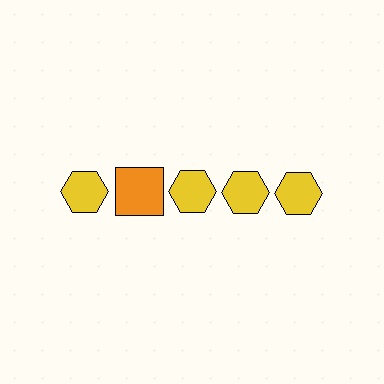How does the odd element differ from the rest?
It differs in both color (orange instead of yellow) and shape (square instead of hexagon).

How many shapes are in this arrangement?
There are 5 shapes arranged in a grid pattern.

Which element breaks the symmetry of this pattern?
The orange square in the top row, second from left column breaks the symmetry. All other shapes are yellow hexagons.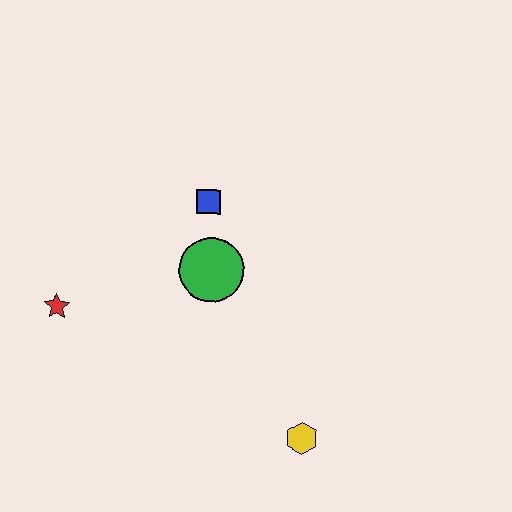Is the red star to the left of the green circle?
Yes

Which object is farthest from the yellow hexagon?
The red star is farthest from the yellow hexagon.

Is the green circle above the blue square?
No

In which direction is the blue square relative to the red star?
The blue square is to the right of the red star.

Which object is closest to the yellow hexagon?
The green circle is closest to the yellow hexagon.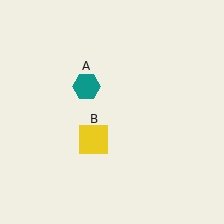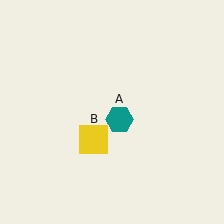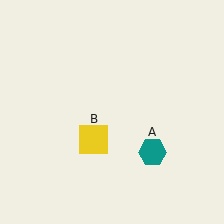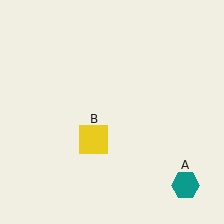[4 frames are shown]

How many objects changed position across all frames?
1 object changed position: teal hexagon (object A).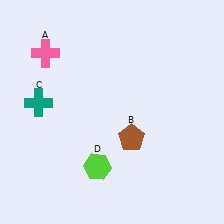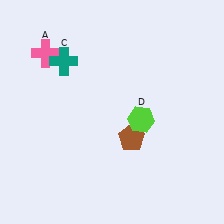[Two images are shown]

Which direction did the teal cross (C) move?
The teal cross (C) moved up.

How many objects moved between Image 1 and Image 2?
2 objects moved between the two images.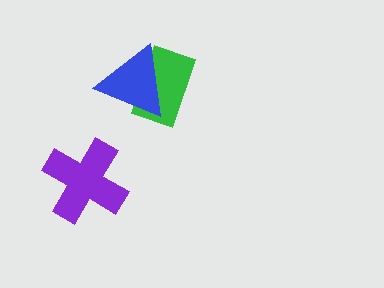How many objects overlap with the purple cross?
0 objects overlap with the purple cross.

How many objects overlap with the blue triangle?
1 object overlaps with the blue triangle.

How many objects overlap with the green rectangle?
1 object overlaps with the green rectangle.